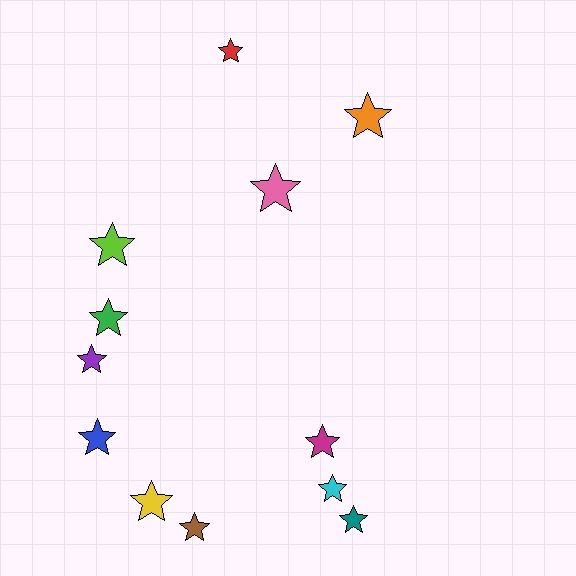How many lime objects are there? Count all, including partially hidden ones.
There is 1 lime object.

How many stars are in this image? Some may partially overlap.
There are 12 stars.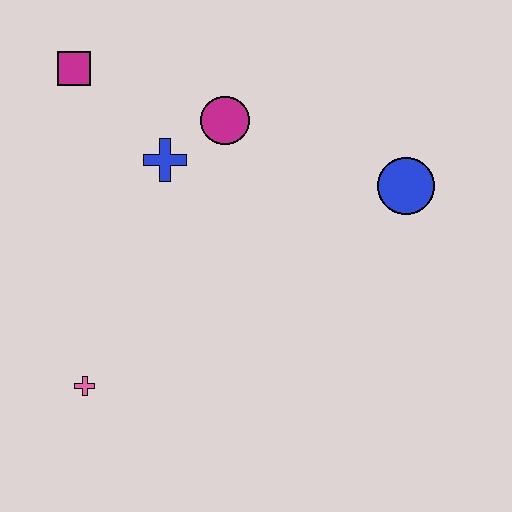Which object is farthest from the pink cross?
The blue circle is farthest from the pink cross.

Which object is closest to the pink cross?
The blue cross is closest to the pink cross.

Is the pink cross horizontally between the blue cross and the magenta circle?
No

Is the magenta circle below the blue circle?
No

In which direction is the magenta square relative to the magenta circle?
The magenta square is to the left of the magenta circle.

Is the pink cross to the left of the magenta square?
No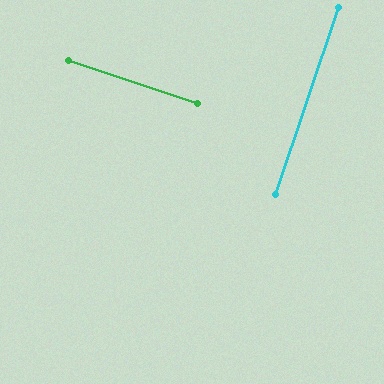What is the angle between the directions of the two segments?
Approximately 90 degrees.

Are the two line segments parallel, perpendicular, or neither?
Perpendicular — they meet at approximately 90°.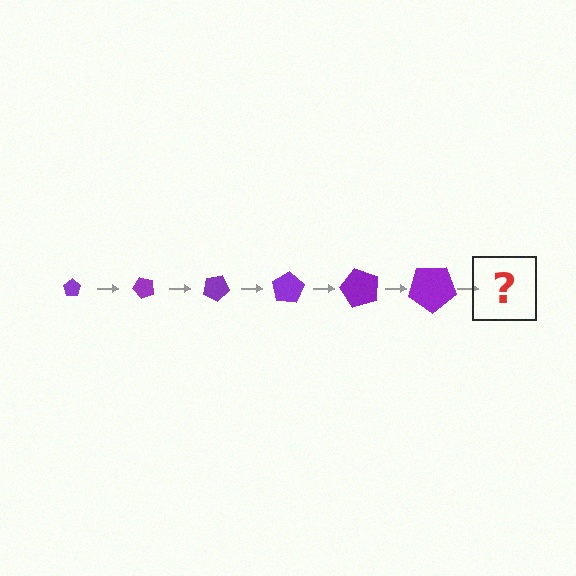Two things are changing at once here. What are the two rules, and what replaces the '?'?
The two rules are that the pentagon grows larger each step and it rotates 50 degrees each step. The '?' should be a pentagon, larger than the previous one and rotated 300 degrees from the start.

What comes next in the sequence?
The next element should be a pentagon, larger than the previous one and rotated 300 degrees from the start.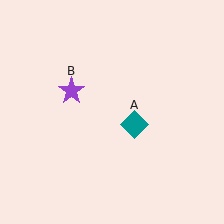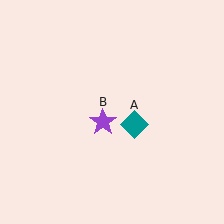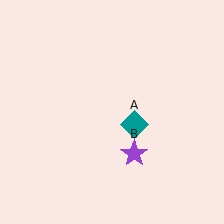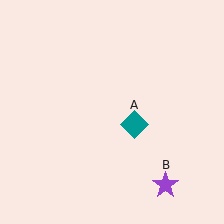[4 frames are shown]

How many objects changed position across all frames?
1 object changed position: purple star (object B).